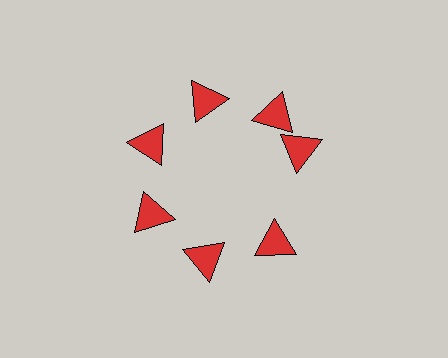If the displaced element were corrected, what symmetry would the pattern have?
It would have 7-fold rotational symmetry — the pattern would map onto itself every 51 degrees.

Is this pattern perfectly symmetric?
No. The 7 red triangles are arranged in a ring, but one element near the 3 o'clock position is rotated out of alignment along the ring, breaking the 7-fold rotational symmetry.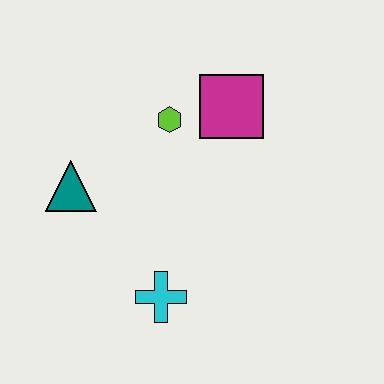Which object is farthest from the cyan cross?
The magenta square is farthest from the cyan cross.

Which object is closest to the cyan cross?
The teal triangle is closest to the cyan cross.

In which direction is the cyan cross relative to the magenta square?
The cyan cross is below the magenta square.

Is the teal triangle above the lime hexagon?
No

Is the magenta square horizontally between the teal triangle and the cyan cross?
No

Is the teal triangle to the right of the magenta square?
No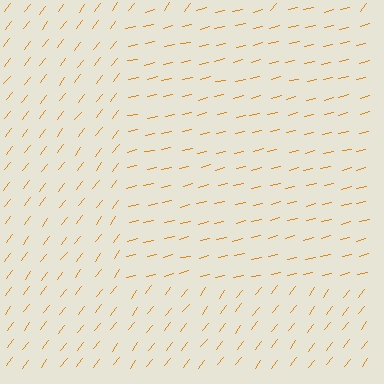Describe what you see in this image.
The image is filled with small orange line segments. A rectangle region in the image has lines oriented differently from the surrounding lines, creating a visible texture boundary.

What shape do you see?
I see a rectangle.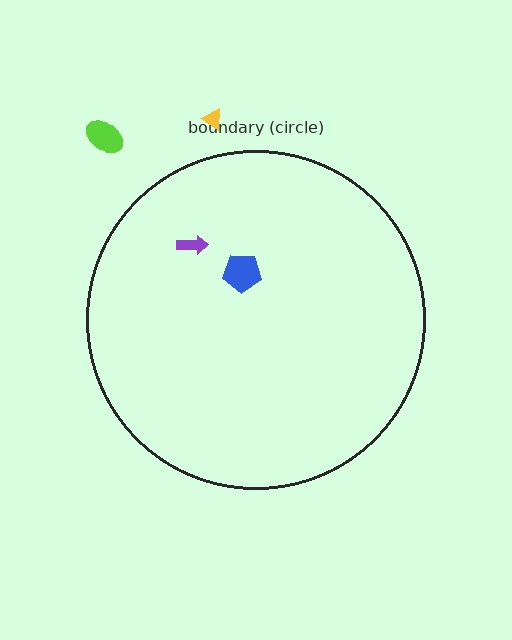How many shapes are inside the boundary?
2 inside, 2 outside.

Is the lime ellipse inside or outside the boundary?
Outside.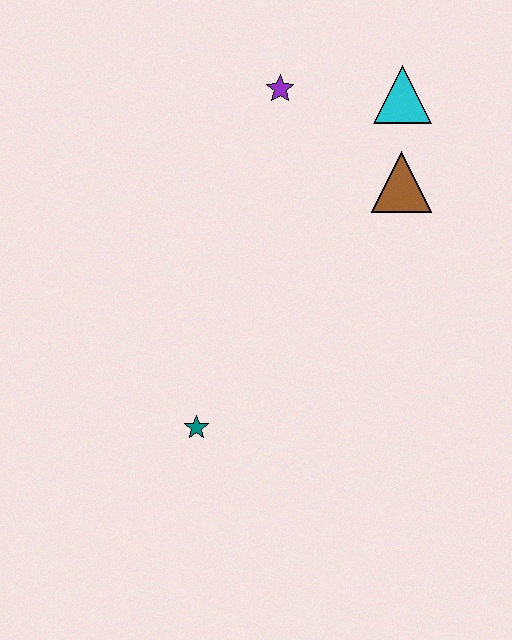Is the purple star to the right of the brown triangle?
No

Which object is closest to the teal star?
The brown triangle is closest to the teal star.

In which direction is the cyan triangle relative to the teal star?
The cyan triangle is above the teal star.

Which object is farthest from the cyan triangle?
The teal star is farthest from the cyan triangle.